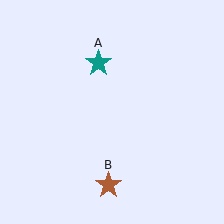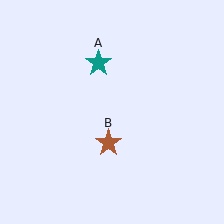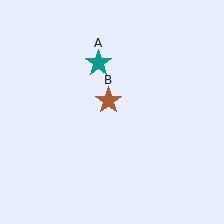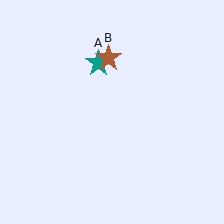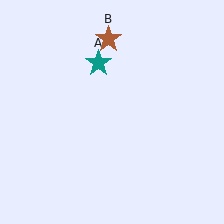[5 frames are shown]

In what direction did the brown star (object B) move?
The brown star (object B) moved up.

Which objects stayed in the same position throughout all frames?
Teal star (object A) remained stationary.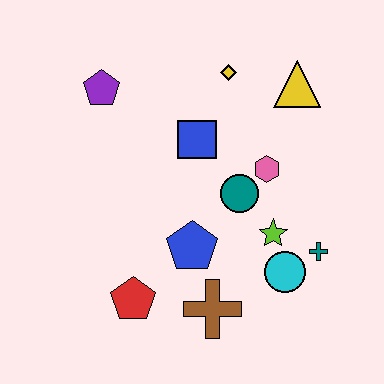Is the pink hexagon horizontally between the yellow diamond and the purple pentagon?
No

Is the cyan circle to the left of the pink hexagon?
No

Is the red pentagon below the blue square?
Yes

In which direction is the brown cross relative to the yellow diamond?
The brown cross is below the yellow diamond.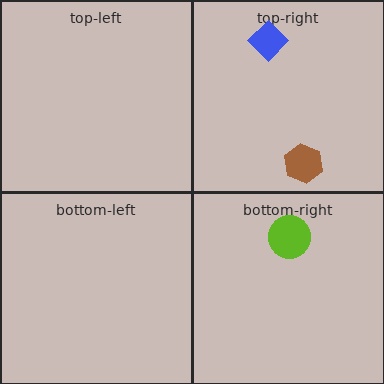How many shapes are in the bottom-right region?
1.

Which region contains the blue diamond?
The top-right region.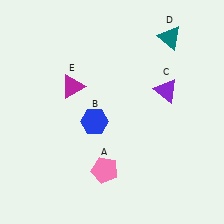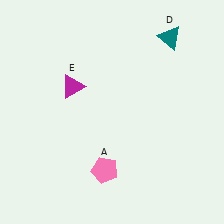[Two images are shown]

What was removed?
The blue hexagon (B), the purple triangle (C) were removed in Image 2.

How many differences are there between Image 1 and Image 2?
There are 2 differences between the two images.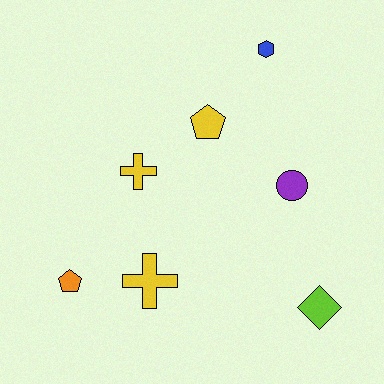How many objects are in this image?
There are 7 objects.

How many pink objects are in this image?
There are no pink objects.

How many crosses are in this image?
There are 2 crosses.